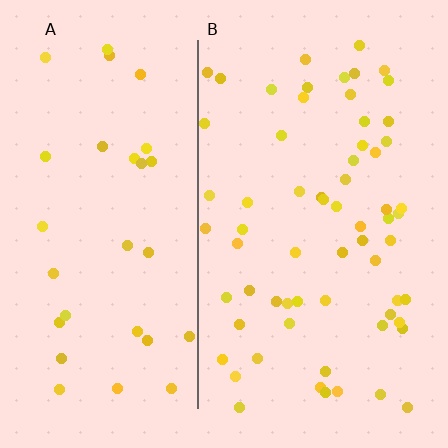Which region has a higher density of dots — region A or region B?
B (the right).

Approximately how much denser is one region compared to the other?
Approximately 2.1× — region B over region A.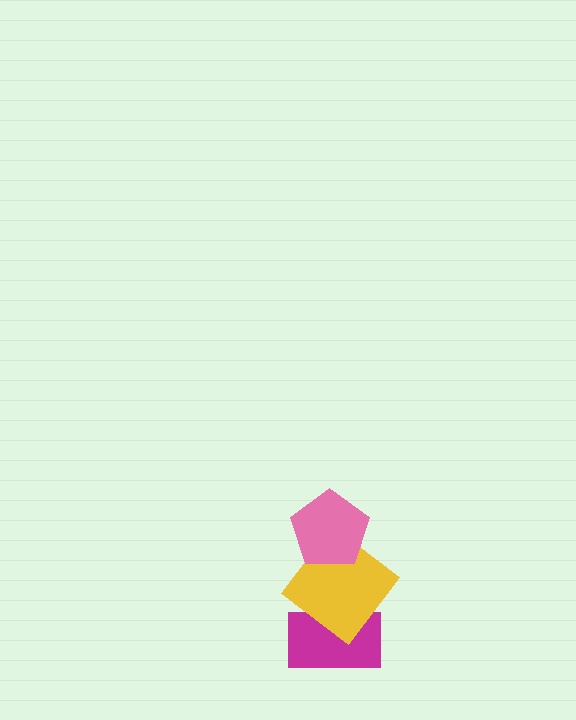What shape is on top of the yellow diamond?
The pink pentagon is on top of the yellow diamond.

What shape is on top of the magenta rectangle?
The yellow diamond is on top of the magenta rectangle.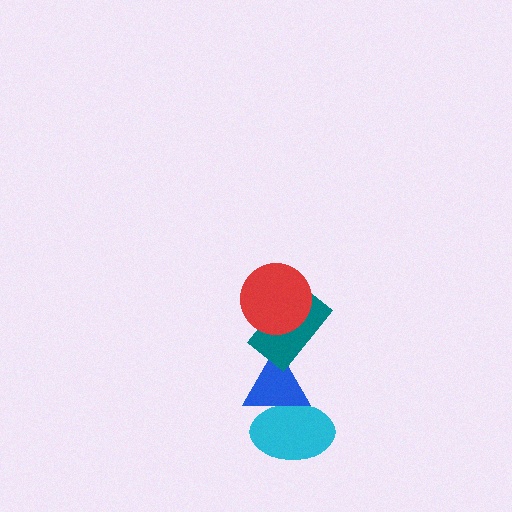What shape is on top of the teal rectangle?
The red circle is on top of the teal rectangle.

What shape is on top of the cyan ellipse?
The blue triangle is on top of the cyan ellipse.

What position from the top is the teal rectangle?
The teal rectangle is 2nd from the top.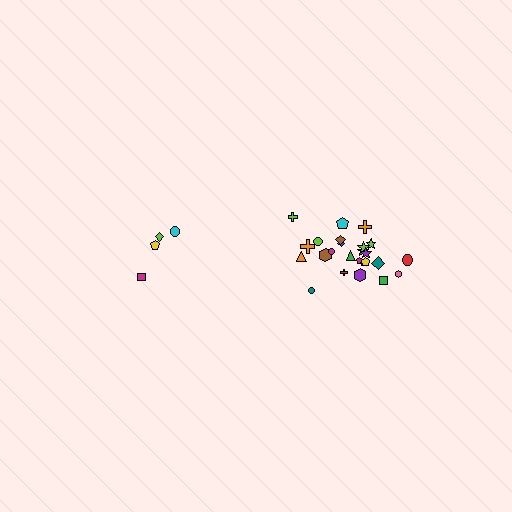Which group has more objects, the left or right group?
The right group.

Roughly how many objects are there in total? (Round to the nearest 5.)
Roughly 30 objects in total.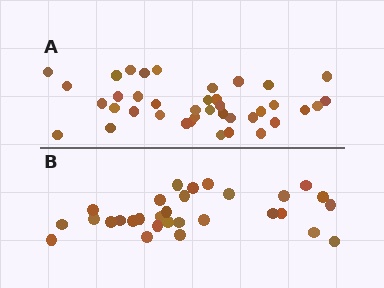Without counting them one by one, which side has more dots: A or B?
Region A (the top region) has more dots.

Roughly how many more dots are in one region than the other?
Region A has roughly 8 or so more dots than region B.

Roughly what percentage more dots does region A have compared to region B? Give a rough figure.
About 30% more.